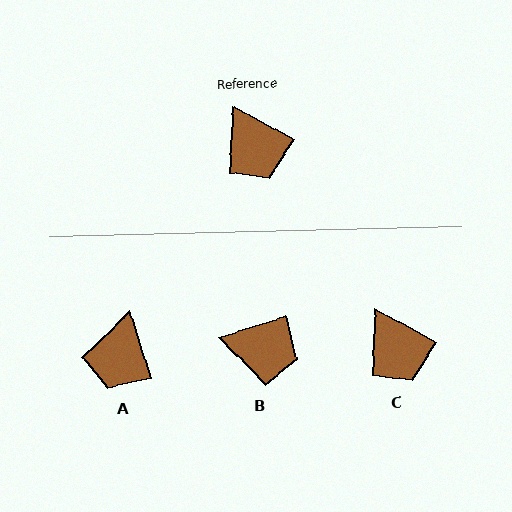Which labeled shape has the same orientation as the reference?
C.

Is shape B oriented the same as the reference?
No, it is off by about 47 degrees.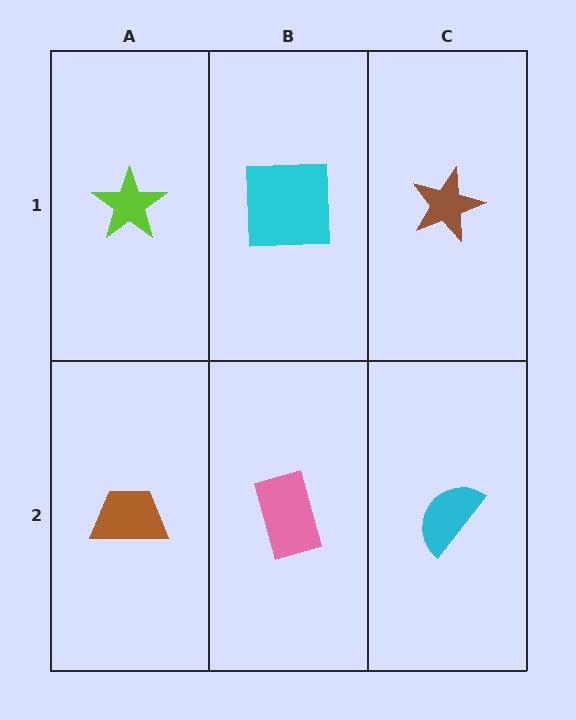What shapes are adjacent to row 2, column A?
A lime star (row 1, column A), a pink rectangle (row 2, column B).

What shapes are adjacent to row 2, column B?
A cyan square (row 1, column B), a brown trapezoid (row 2, column A), a cyan semicircle (row 2, column C).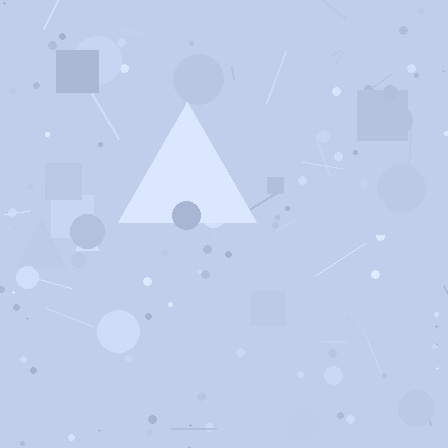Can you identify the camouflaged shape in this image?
The camouflaged shape is a triangle.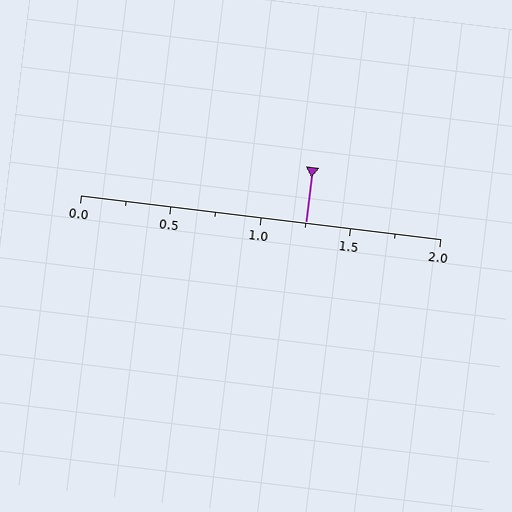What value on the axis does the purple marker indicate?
The marker indicates approximately 1.25.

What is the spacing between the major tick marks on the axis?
The major ticks are spaced 0.5 apart.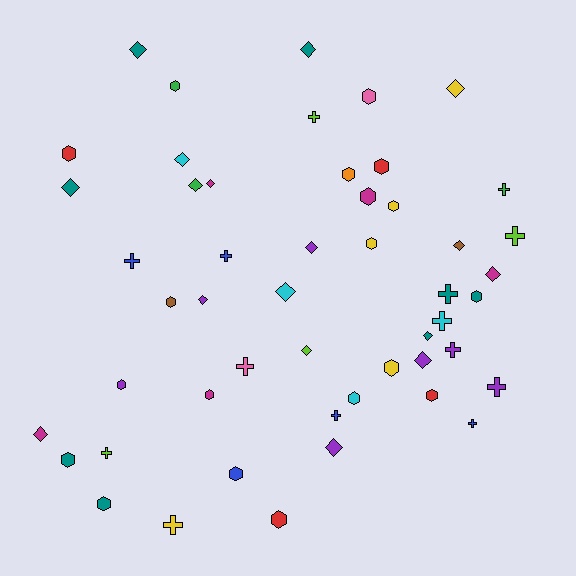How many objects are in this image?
There are 50 objects.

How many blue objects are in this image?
There are 5 blue objects.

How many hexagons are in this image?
There are 19 hexagons.